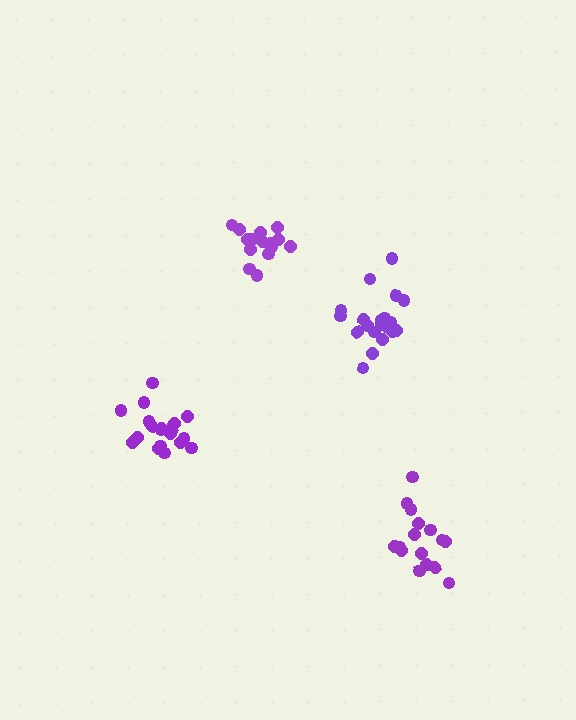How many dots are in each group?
Group 1: 21 dots, Group 2: 20 dots, Group 3: 16 dots, Group 4: 16 dots (73 total).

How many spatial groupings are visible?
There are 4 spatial groupings.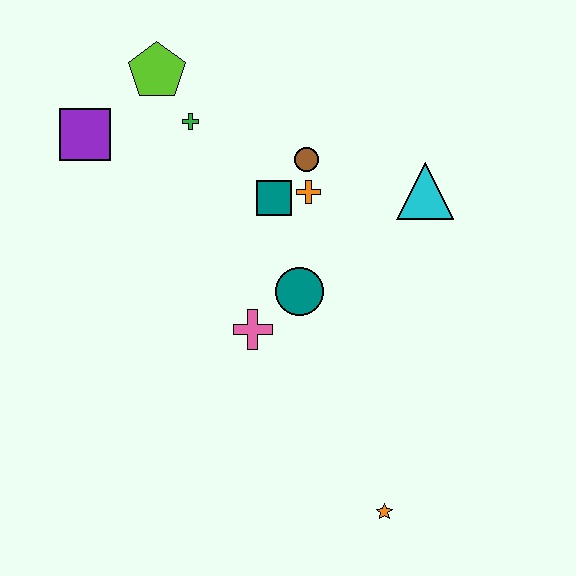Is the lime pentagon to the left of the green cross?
Yes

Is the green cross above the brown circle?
Yes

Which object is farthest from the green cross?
The orange star is farthest from the green cross.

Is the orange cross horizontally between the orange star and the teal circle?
Yes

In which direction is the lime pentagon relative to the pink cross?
The lime pentagon is above the pink cross.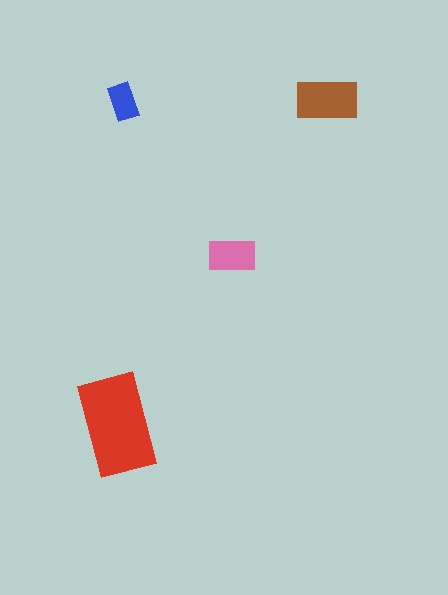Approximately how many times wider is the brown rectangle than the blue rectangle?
About 1.5 times wider.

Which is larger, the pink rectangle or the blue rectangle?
The pink one.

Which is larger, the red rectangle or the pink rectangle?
The red one.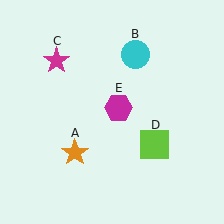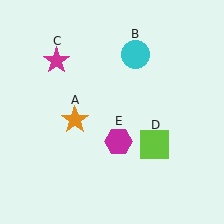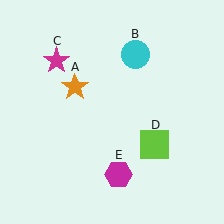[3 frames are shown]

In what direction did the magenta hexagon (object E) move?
The magenta hexagon (object E) moved down.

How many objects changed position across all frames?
2 objects changed position: orange star (object A), magenta hexagon (object E).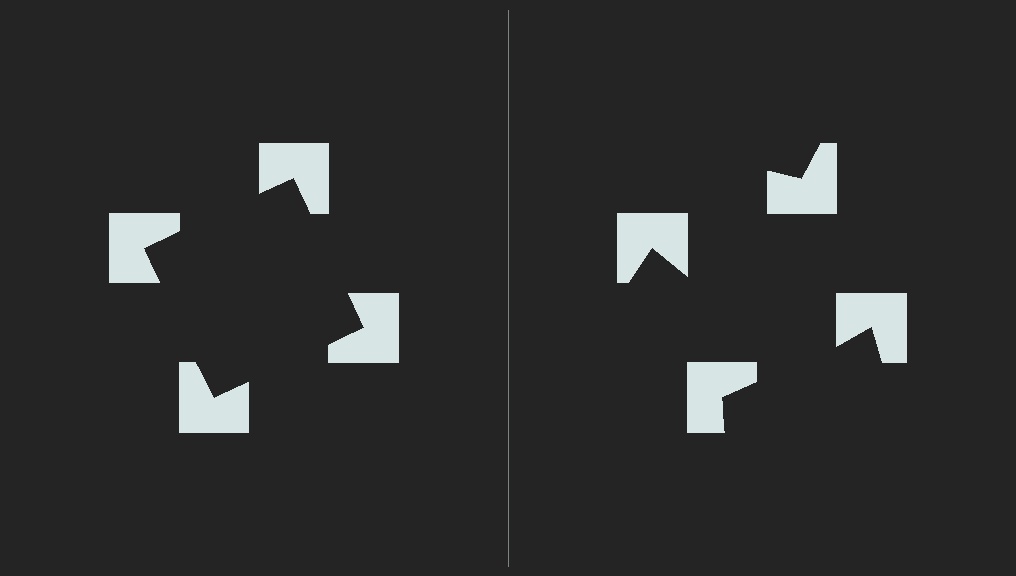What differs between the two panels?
The notched squares are positioned identically on both sides; only the wedge orientations differ. On the left they align to a square; on the right they are misaligned.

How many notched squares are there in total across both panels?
8 — 4 on each side.